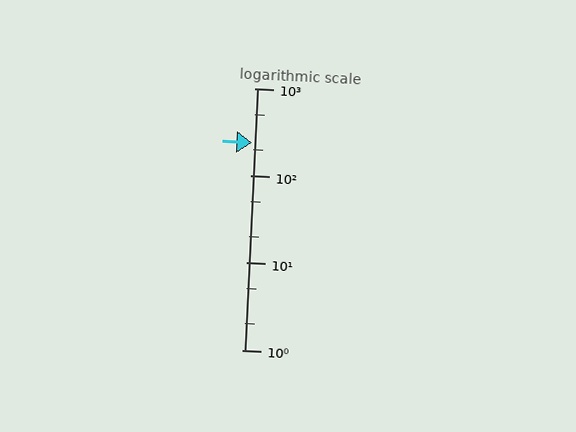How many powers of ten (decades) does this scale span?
The scale spans 3 decades, from 1 to 1000.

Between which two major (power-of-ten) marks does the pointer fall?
The pointer is between 100 and 1000.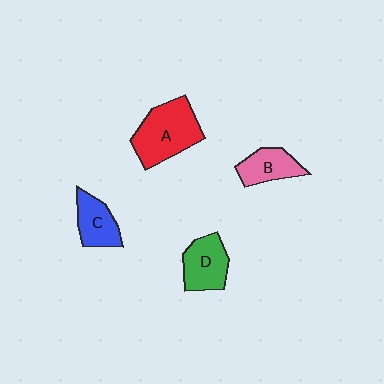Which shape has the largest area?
Shape A (red).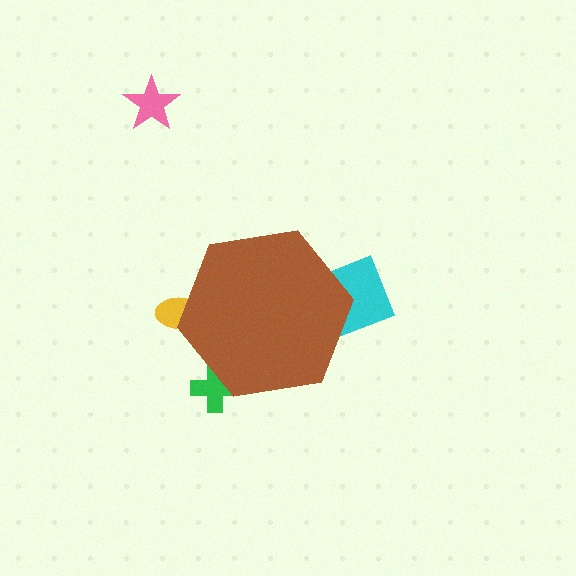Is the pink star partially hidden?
No, the pink star is fully visible.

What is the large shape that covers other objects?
A brown hexagon.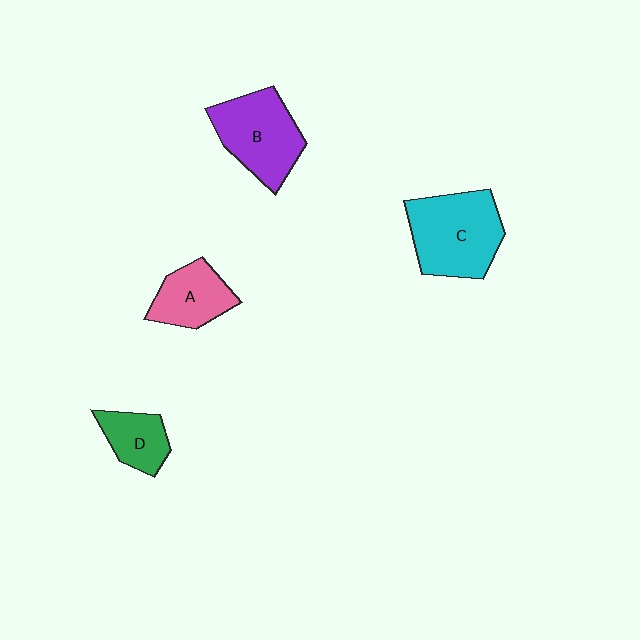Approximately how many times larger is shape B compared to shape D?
Approximately 1.8 times.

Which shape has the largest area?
Shape C (cyan).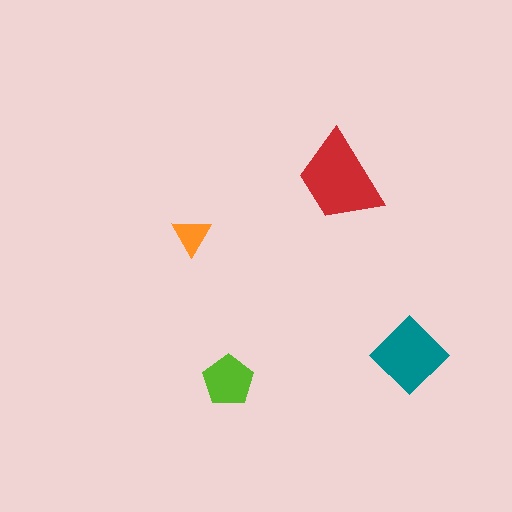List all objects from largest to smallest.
The red trapezoid, the teal diamond, the lime pentagon, the orange triangle.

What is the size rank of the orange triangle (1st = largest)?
4th.